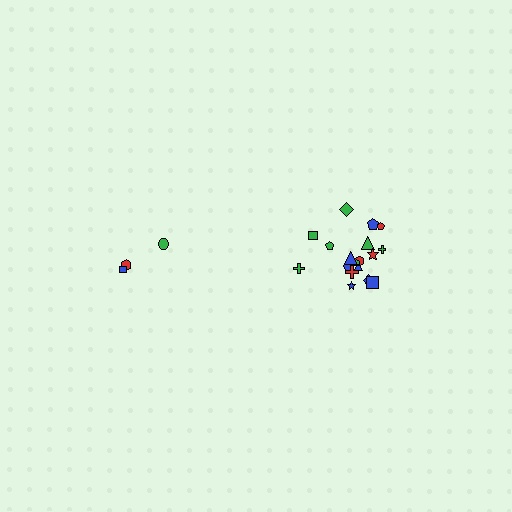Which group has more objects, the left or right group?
The right group.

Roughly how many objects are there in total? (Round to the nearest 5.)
Roughly 20 objects in total.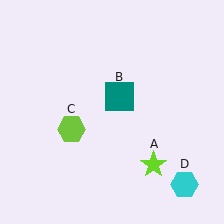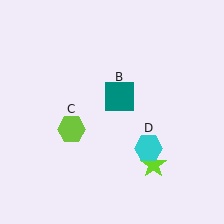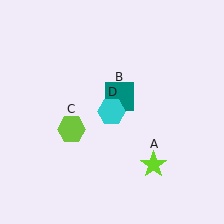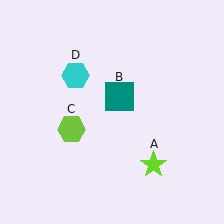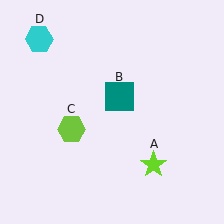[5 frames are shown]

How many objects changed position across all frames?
1 object changed position: cyan hexagon (object D).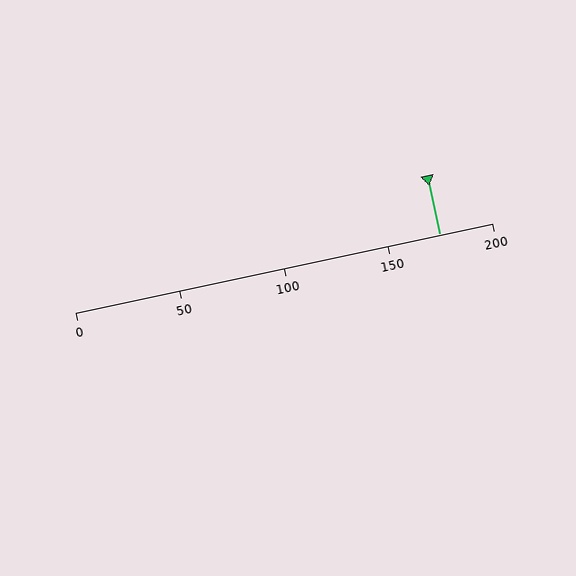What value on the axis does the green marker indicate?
The marker indicates approximately 175.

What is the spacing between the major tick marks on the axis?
The major ticks are spaced 50 apart.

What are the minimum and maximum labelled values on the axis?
The axis runs from 0 to 200.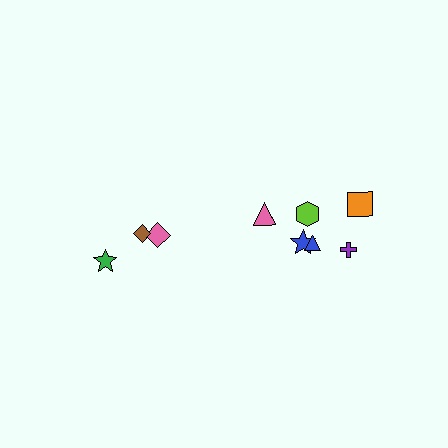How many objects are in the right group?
There are 6 objects.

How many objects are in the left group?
There are 3 objects.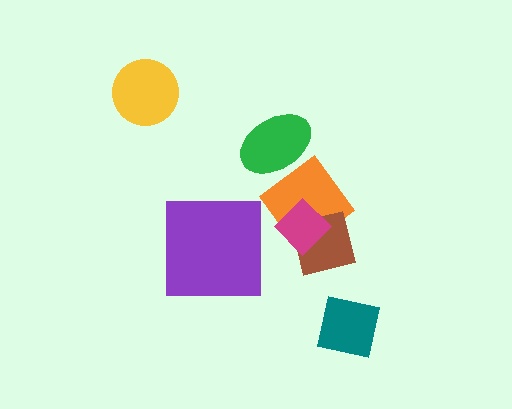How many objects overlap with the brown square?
2 objects overlap with the brown square.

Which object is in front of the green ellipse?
The orange diamond is in front of the green ellipse.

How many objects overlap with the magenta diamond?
2 objects overlap with the magenta diamond.